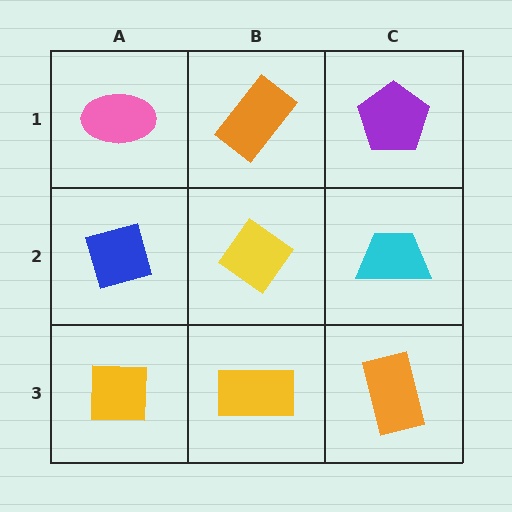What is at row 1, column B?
An orange rectangle.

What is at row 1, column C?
A purple pentagon.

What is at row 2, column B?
A yellow diamond.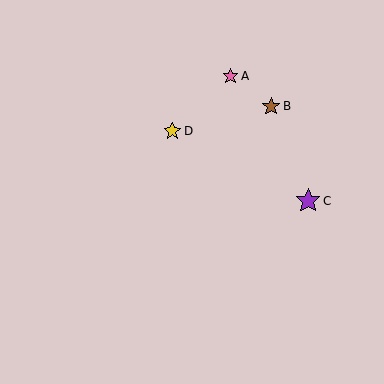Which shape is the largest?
The purple star (labeled C) is the largest.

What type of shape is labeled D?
Shape D is a yellow star.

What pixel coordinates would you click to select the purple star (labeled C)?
Click at (308, 201) to select the purple star C.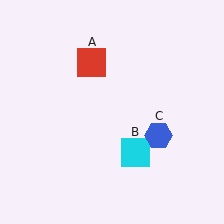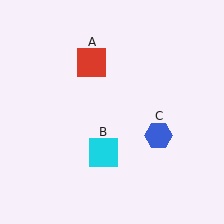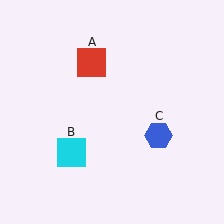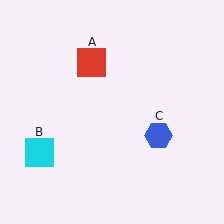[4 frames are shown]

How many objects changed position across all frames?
1 object changed position: cyan square (object B).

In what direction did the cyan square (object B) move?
The cyan square (object B) moved left.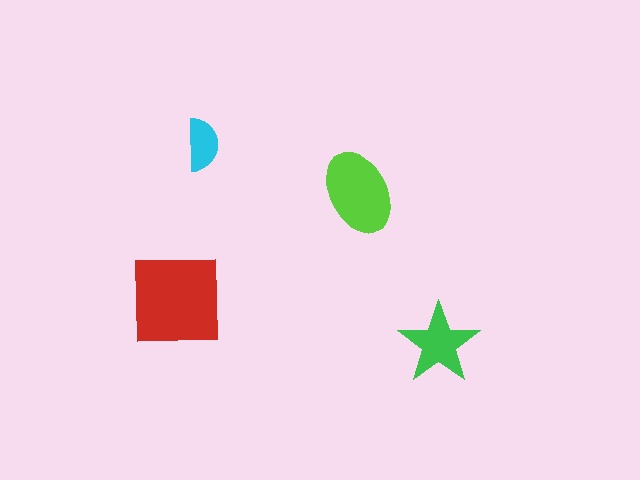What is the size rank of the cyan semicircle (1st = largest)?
4th.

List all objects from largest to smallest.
The red square, the lime ellipse, the green star, the cyan semicircle.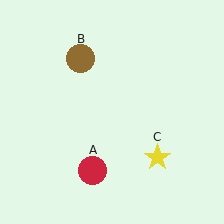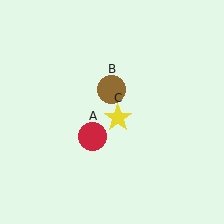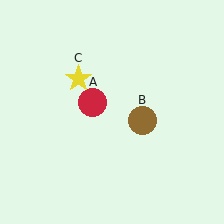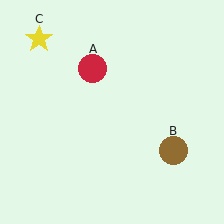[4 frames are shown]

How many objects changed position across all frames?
3 objects changed position: red circle (object A), brown circle (object B), yellow star (object C).